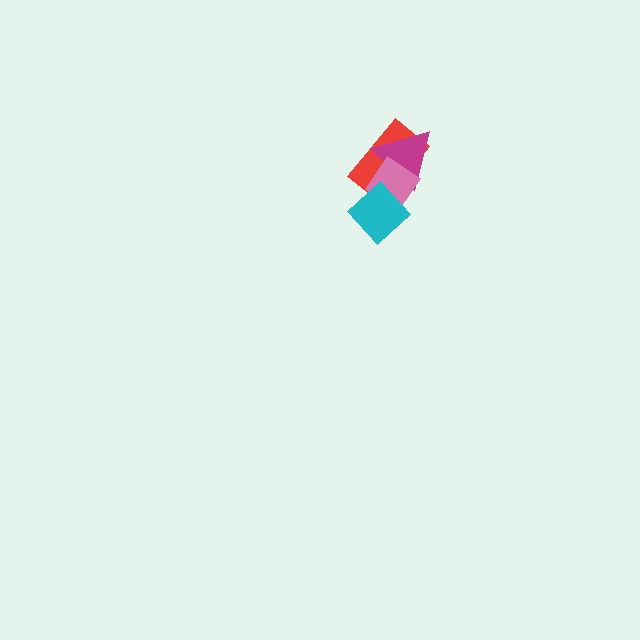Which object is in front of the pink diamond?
The cyan diamond is in front of the pink diamond.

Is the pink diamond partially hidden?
Yes, it is partially covered by another shape.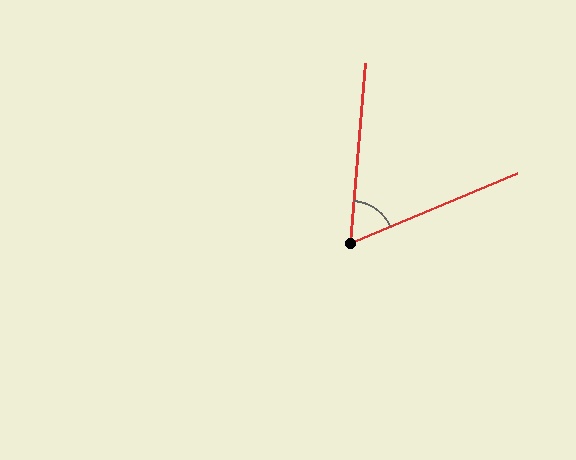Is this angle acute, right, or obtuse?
It is acute.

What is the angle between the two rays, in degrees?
Approximately 62 degrees.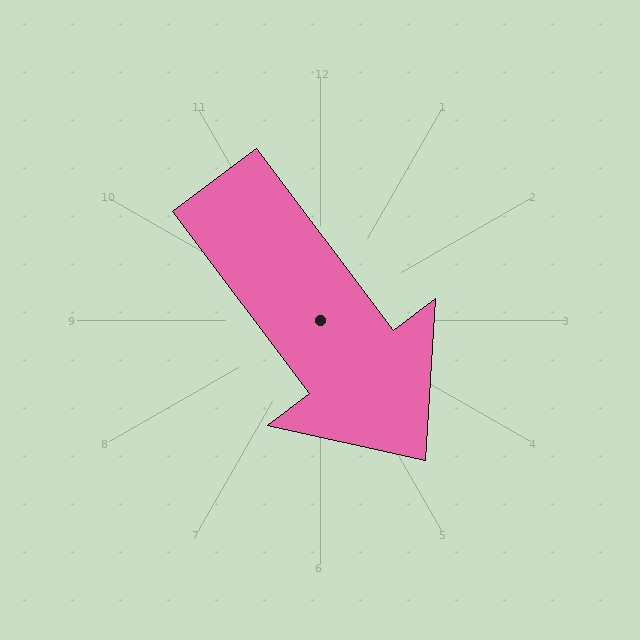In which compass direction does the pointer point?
Southeast.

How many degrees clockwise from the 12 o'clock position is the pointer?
Approximately 143 degrees.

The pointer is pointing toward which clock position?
Roughly 5 o'clock.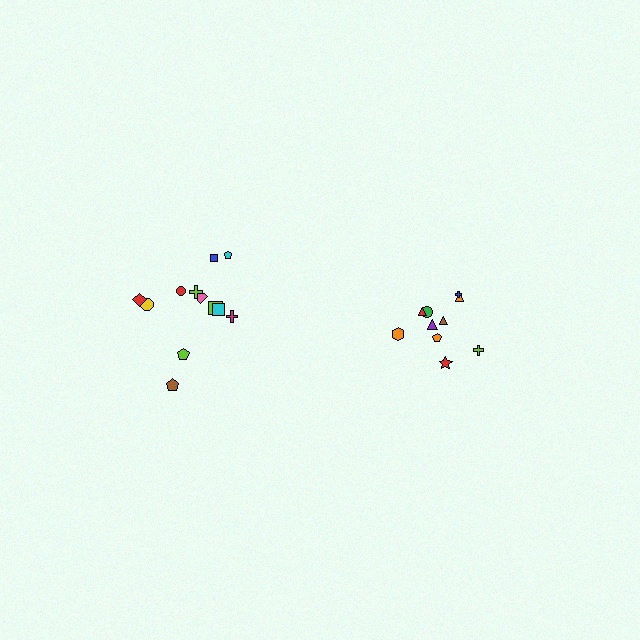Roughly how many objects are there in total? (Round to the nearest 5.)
Roughly 20 objects in total.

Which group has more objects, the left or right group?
The left group.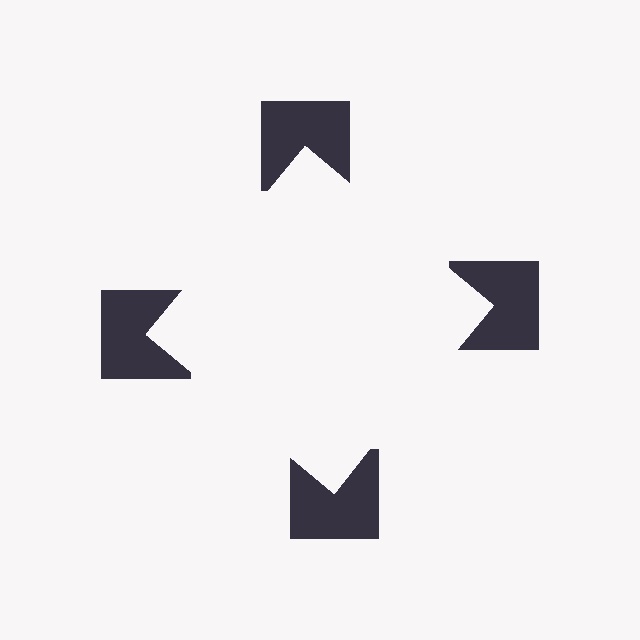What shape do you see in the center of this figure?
An illusory square — its edges are inferred from the aligned wedge cuts in the notched squares, not physically drawn.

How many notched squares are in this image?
There are 4 — one at each vertex of the illusory square.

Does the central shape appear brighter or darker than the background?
It typically appears slightly brighter than the background, even though no actual brightness change is drawn.